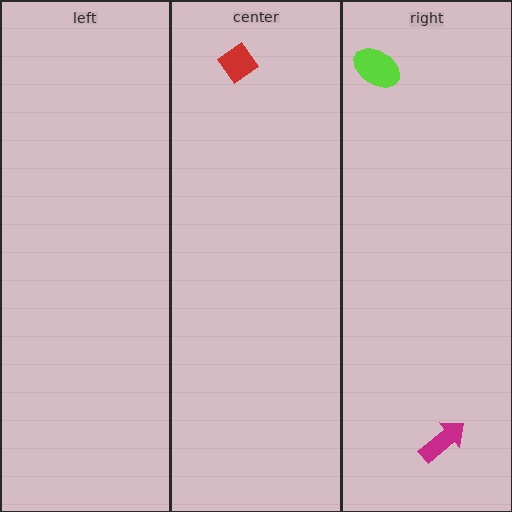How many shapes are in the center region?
1.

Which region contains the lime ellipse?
The right region.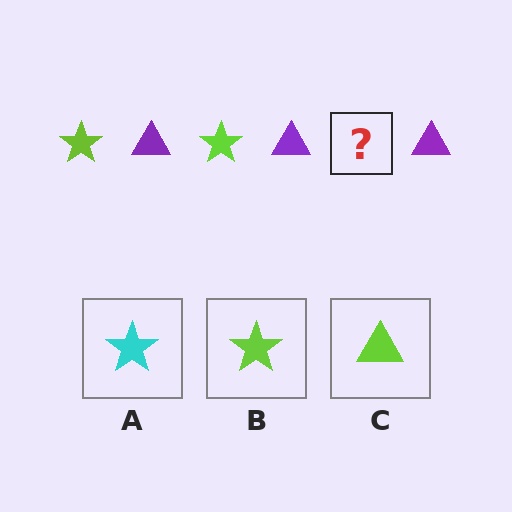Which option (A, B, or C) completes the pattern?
B.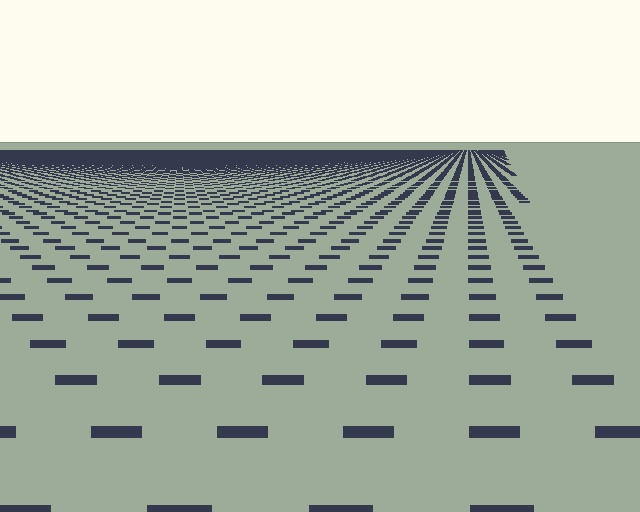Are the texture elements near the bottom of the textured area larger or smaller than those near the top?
Larger. Near the bottom, elements are closer to the viewer and appear at a bigger on-screen size.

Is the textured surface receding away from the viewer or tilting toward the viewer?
The surface is receding away from the viewer. Texture elements get smaller and denser toward the top.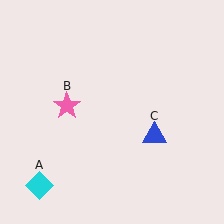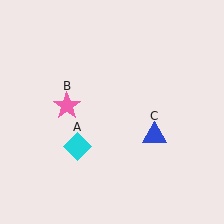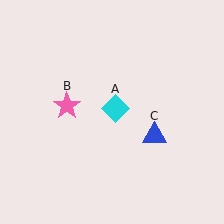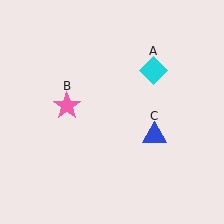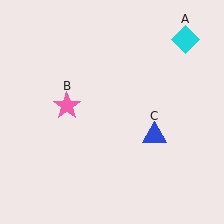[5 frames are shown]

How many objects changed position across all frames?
1 object changed position: cyan diamond (object A).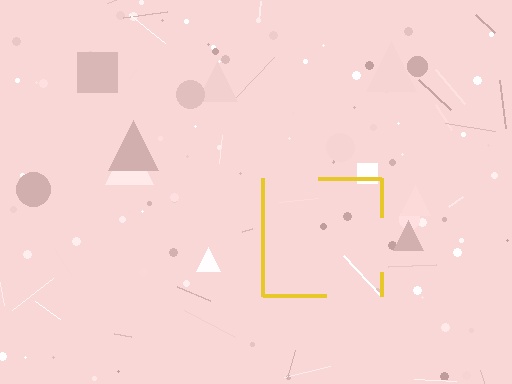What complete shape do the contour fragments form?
The contour fragments form a square.